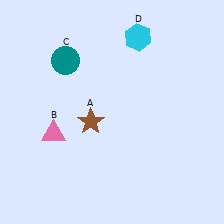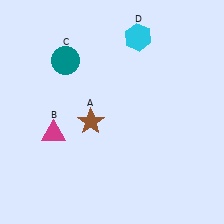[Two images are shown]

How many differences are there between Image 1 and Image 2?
There is 1 difference between the two images.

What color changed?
The triangle (B) changed from pink in Image 1 to magenta in Image 2.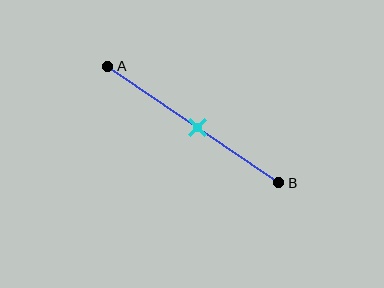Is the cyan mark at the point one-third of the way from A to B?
No, the mark is at about 55% from A, not at the 33% one-third point.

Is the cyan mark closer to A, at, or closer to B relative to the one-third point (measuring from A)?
The cyan mark is closer to point B than the one-third point of segment AB.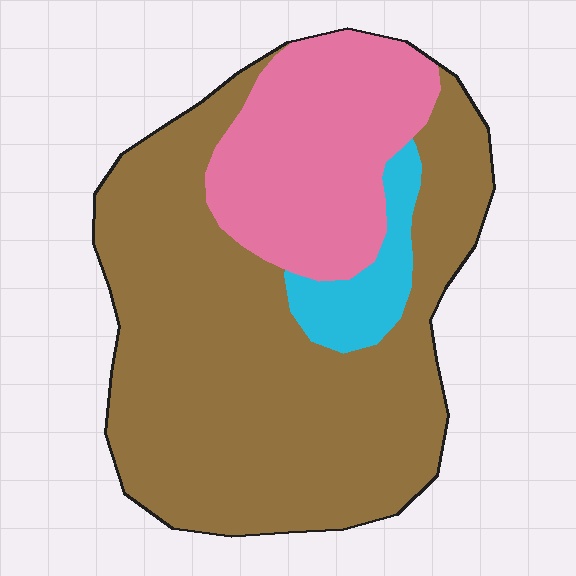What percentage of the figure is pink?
Pink covers around 25% of the figure.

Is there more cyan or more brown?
Brown.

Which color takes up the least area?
Cyan, at roughly 5%.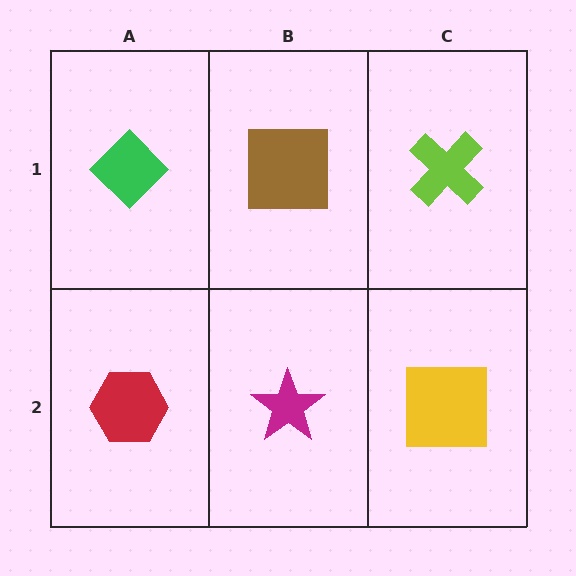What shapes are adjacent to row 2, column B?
A brown square (row 1, column B), a red hexagon (row 2, column A), a yellow square (row 2, column C).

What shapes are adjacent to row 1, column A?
A red hexagon (row 2, column A), a brown square (row 1, column B).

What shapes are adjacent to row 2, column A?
A green diamond (row 1, column A), a magenta star (row 2, column B).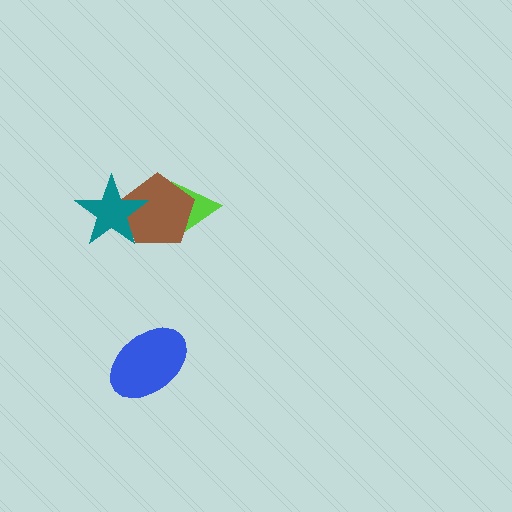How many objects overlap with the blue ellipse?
0 objects overlap with the blue ellipse.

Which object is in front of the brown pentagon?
The teal star is in front of the brown pentagon.